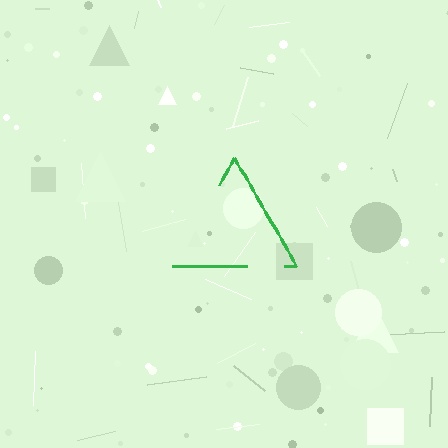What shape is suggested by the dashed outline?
The dashed outline suggests a triangle.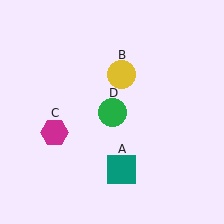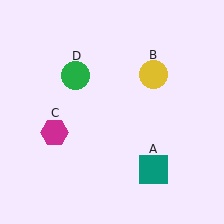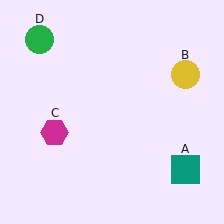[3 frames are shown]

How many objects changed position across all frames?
3 objects changed position: teal square (object A), yellow circle (object B), green circle (object D).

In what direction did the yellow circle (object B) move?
The yellow circle (object B) moved right.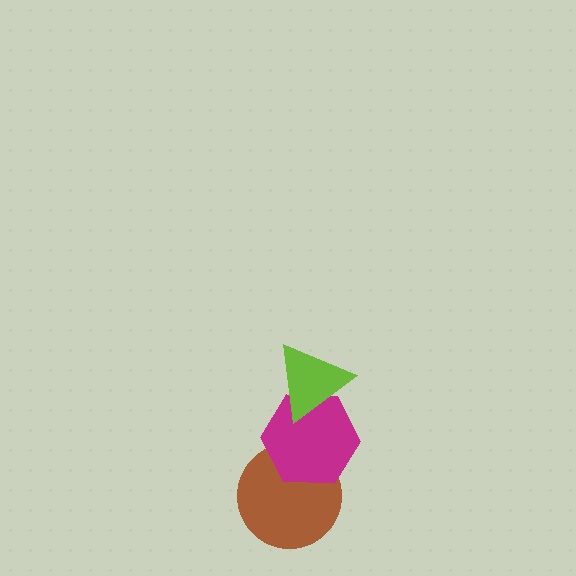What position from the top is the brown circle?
The brown circle is 3rd from the top.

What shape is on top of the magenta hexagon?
The lime triangle is on top of the magenta hexagon.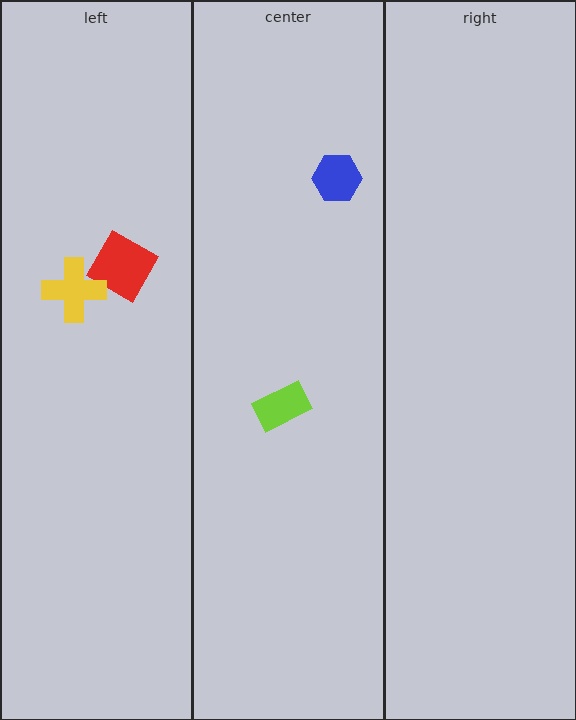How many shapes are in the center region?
2.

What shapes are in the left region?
The red square, the yellow cross.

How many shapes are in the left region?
2.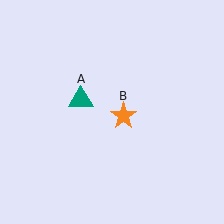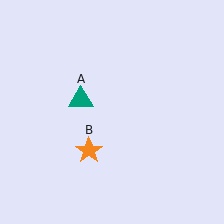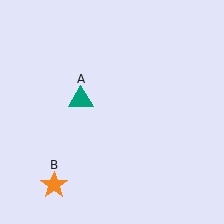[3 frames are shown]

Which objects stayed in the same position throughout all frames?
Teal triangle (object A) remained stationary.